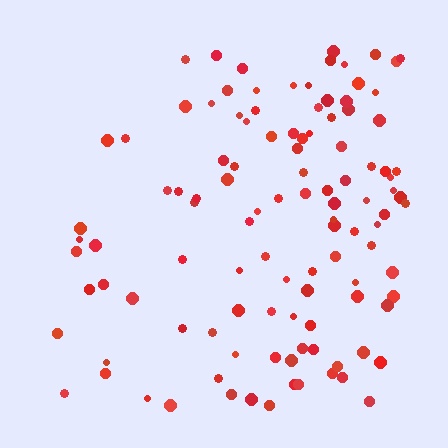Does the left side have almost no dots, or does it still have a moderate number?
Still a moderate number, just noticeably fewer than the right.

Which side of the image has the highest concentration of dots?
The right.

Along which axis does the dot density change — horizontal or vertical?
Horizontal.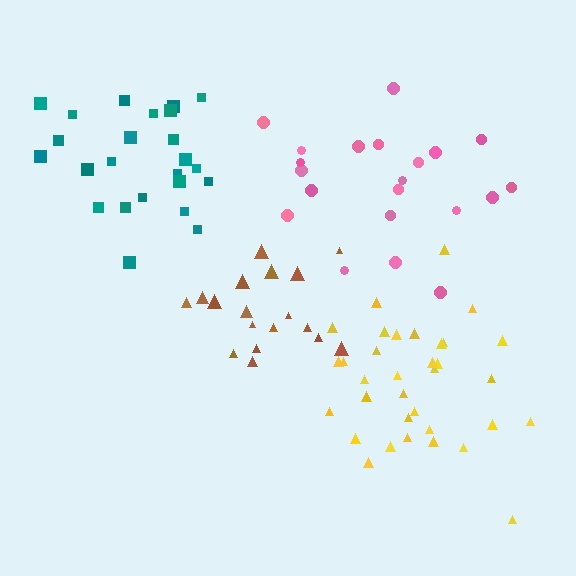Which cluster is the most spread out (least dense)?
Pink.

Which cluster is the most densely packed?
Teal.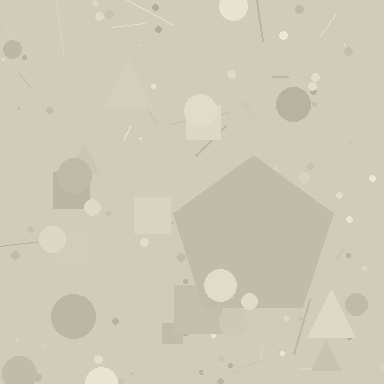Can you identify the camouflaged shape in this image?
The camouflaged shape is a pentagon.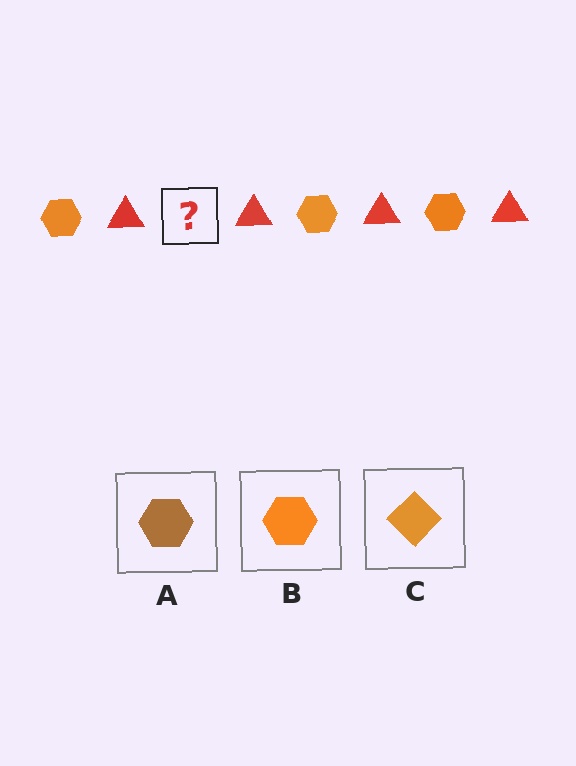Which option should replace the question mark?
Option B.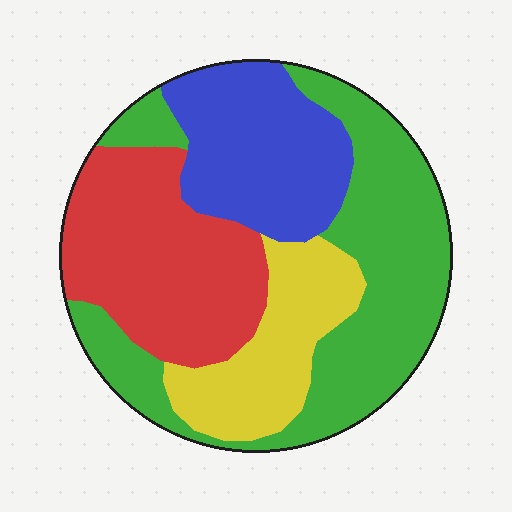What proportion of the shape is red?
Red takes up about one quarter (1/4) of the shape.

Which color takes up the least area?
Yellow, at roughly 15%.